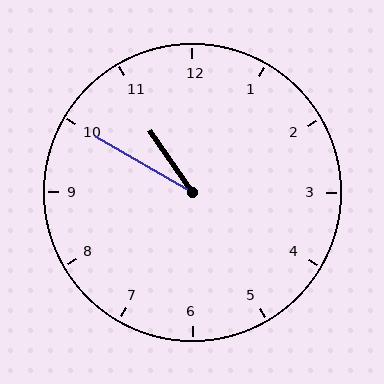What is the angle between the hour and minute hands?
Approximately 25 degrees.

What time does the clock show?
10:50.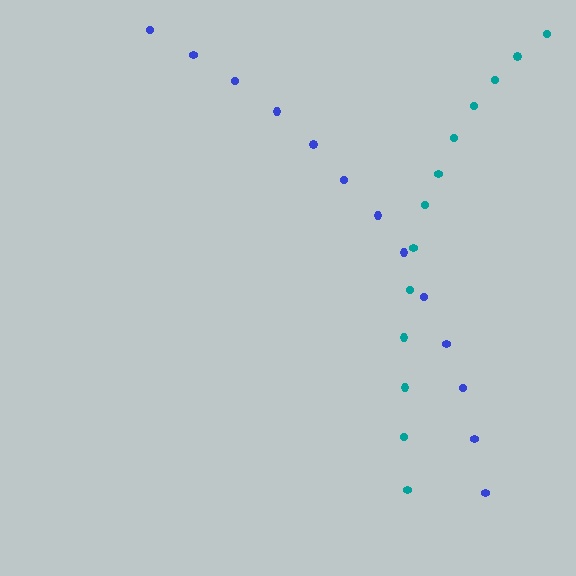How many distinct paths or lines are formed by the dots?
There are 2 distinct paths.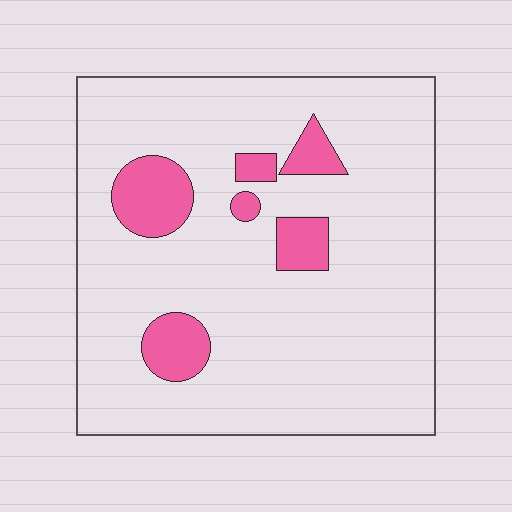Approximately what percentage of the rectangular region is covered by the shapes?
Approximately 15%.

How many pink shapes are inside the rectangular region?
6.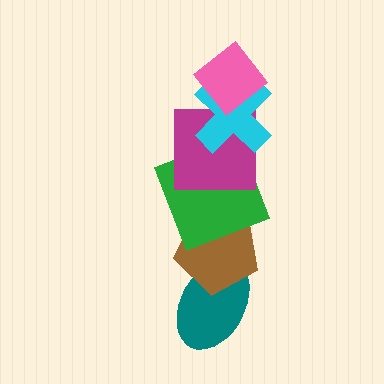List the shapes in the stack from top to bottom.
From top to bottom: the pink diamond, the cyan cross, the magenta square, the green square, the brown pentagon, the teal ellipse.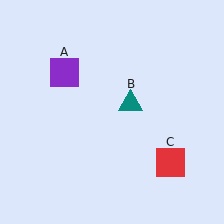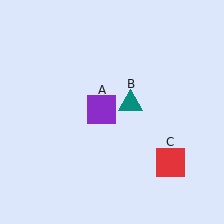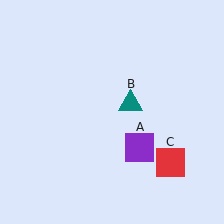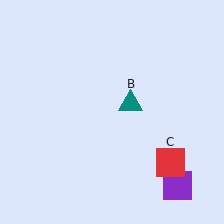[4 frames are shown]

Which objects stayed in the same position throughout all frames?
Teal triangle (object B) and red square (object C) remained stationary.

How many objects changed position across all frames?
1 object changed position: purple square (object A).